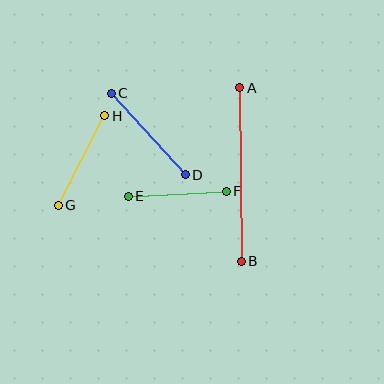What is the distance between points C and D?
The distance is approximately 110 pixels.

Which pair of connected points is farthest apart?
Points A and B are farthest apart.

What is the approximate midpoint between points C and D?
The midpoint is at approximately (148, 134) pixels.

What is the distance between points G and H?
The distance is approximately 100 pixels.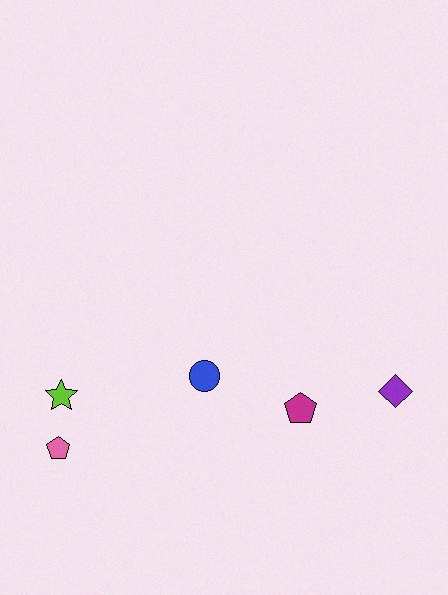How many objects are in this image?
There are 5 objects.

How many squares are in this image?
There are no squares.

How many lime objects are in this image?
There is 1 lime object.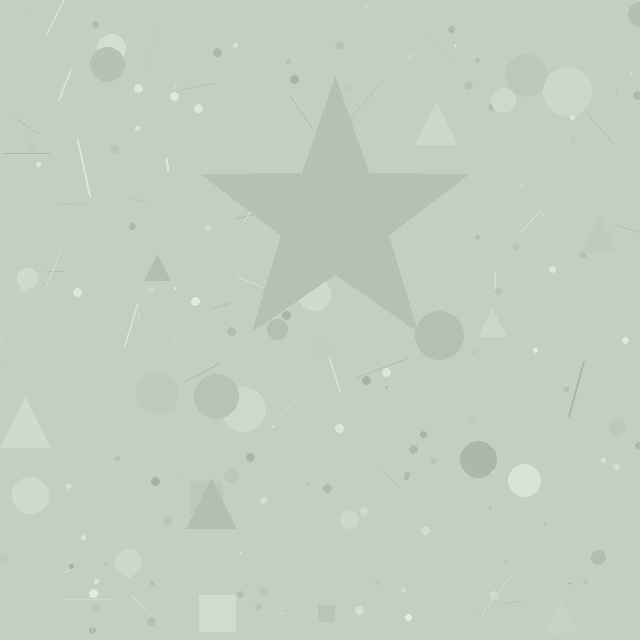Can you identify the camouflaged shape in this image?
The camouflaged shape is a star.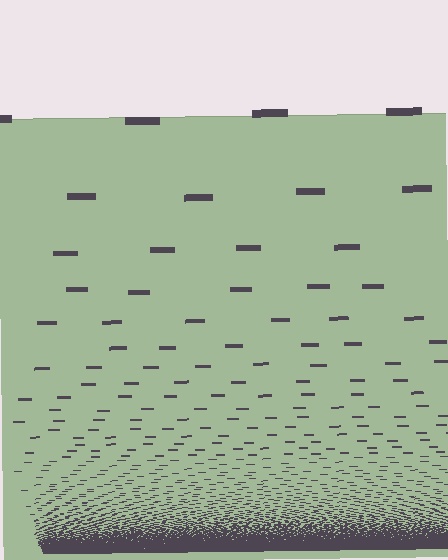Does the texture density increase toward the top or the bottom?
Density increases toward the bottom.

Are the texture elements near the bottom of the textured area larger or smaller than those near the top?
Smaller. The gradient is inverted — elements near the bottom are smaller and denser.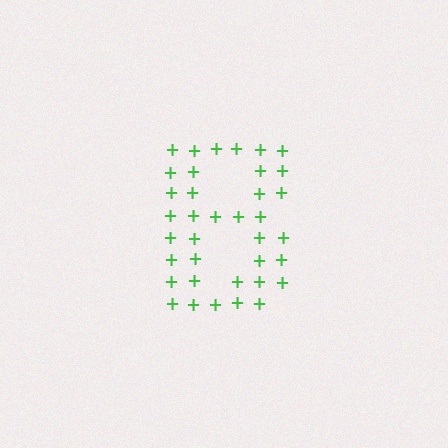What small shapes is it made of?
It is made of small plus signs.